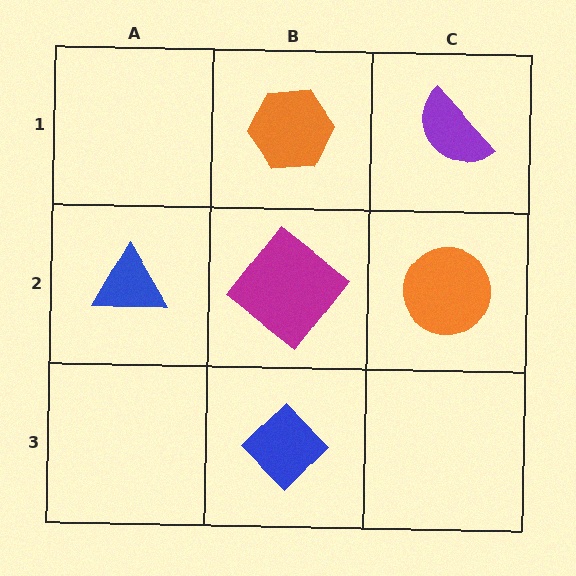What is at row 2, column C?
An orange circle.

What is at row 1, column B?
An orange hexagon.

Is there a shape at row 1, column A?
No, that cell is empty.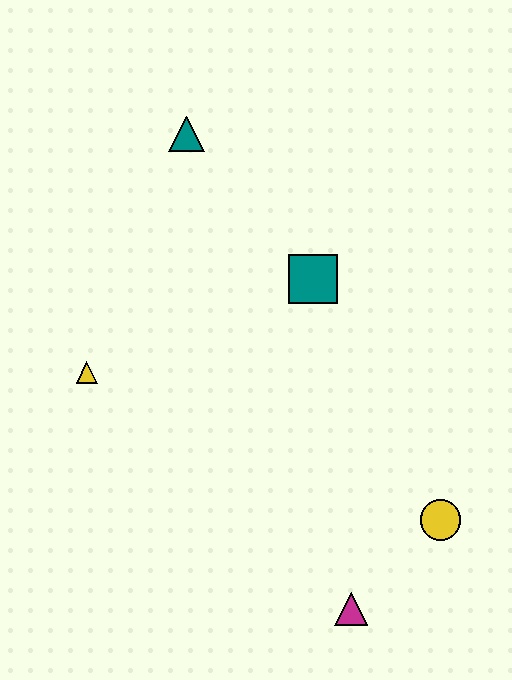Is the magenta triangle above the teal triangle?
No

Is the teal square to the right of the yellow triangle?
Yes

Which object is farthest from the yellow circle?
The teal triangle is farthest from the yellow circle.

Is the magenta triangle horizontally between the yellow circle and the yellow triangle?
Yes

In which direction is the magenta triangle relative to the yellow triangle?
The magenta triangle is to the right of the yellow triangle.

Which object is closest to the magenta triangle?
The yellow circle is closest to the magenta triangle.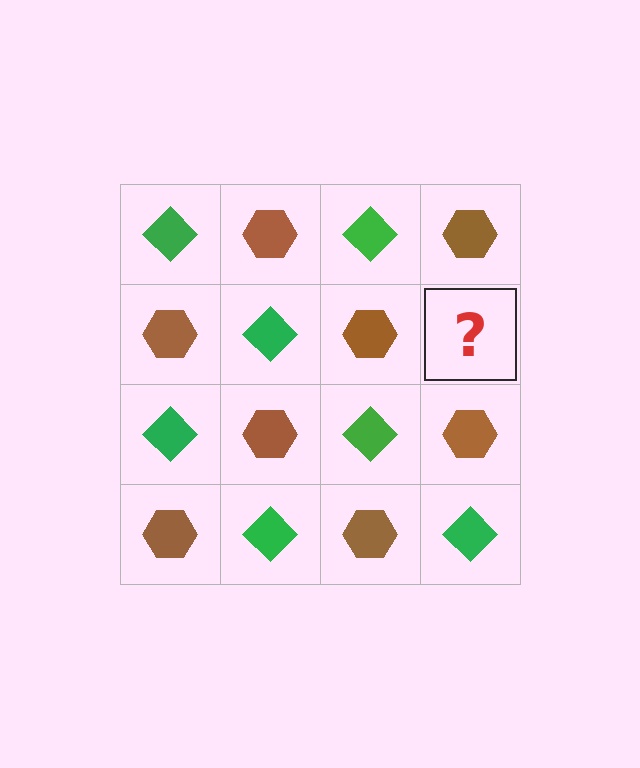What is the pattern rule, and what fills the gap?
The rule is that it alternates green diamond and brown hexagon in a checkerboard pattern. The gap should be filled with a green diamond.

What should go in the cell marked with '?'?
The missing cell should contain a green diamond.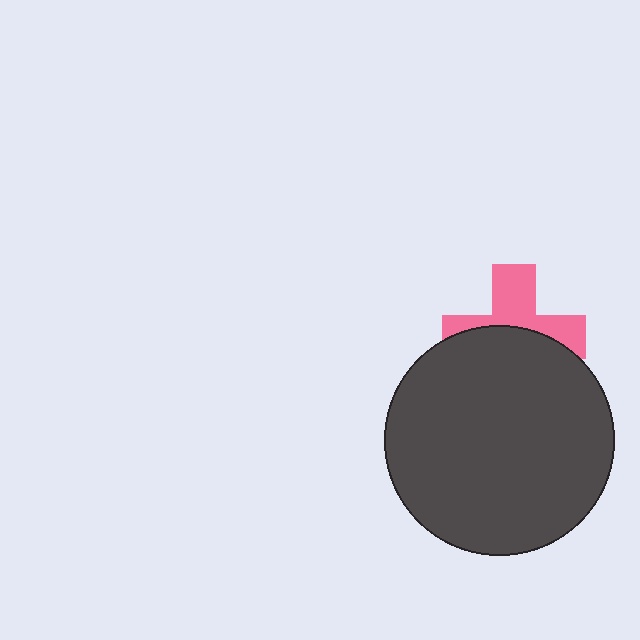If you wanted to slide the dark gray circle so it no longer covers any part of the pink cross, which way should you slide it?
Slide it down — that is the most direct way to separate the two shapes.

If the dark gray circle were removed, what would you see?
You would see the complete pink cross.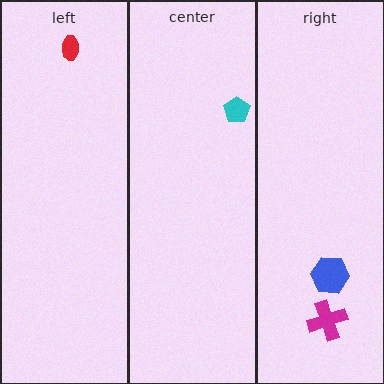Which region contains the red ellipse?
The left region.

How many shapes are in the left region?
1.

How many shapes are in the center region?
1.